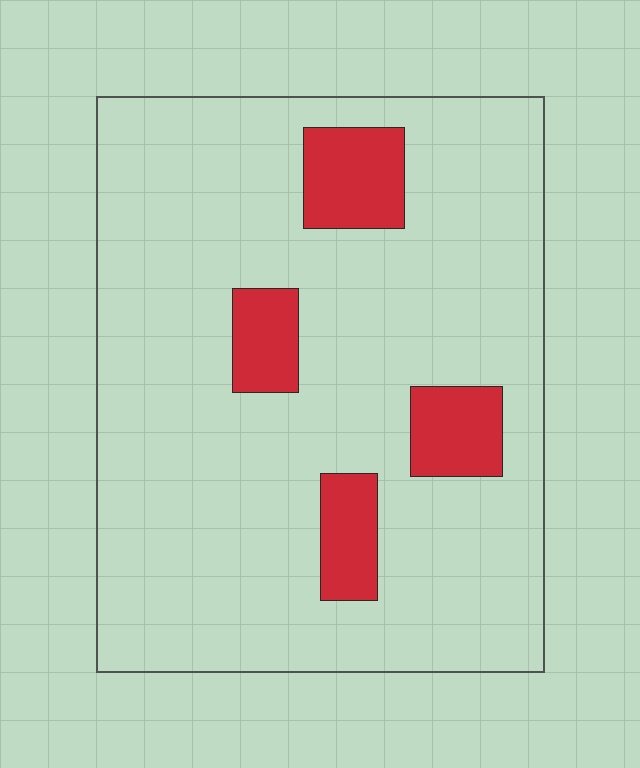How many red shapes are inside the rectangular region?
4.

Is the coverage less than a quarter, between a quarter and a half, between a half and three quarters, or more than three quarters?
Less than a quarter.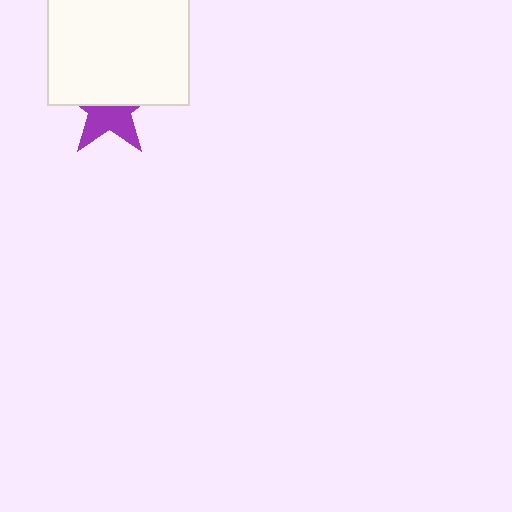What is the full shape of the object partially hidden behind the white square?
The partially hidden object is a purple star.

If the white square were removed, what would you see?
You would see the complete purple star.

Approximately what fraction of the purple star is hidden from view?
Roughly 52% of the purple star is hidden behind the white square.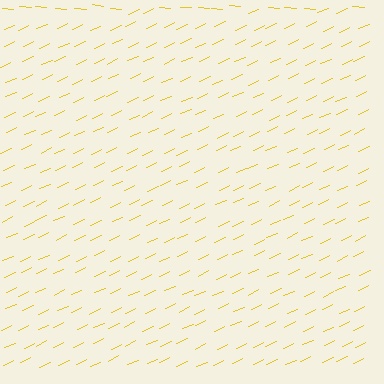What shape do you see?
I see a rectangle.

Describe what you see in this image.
The image is filled with small yellow line segments. A rectangle region in the image has lines oriented differently from the surrounding lines, creating a visible texture boundary.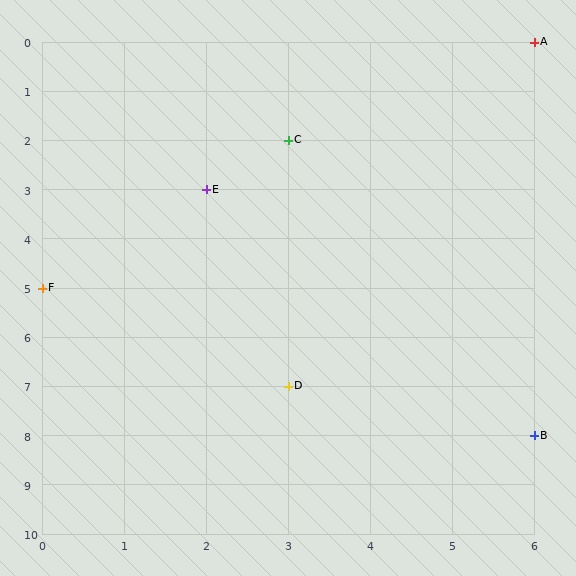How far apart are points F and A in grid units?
Points F and A are 6 columns and 5 rows apart (about 7.8 grid units diagonally).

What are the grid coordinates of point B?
Point B is at grid coordinates (6, 8).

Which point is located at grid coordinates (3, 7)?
Point D is at (3, 7).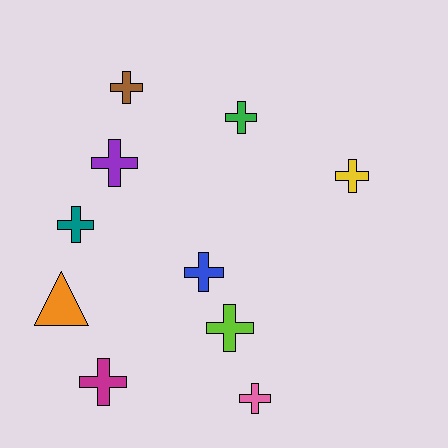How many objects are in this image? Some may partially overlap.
There are 10 objects.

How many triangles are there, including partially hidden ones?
There is 1 triangle.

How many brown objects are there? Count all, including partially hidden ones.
There is 1 brown object.